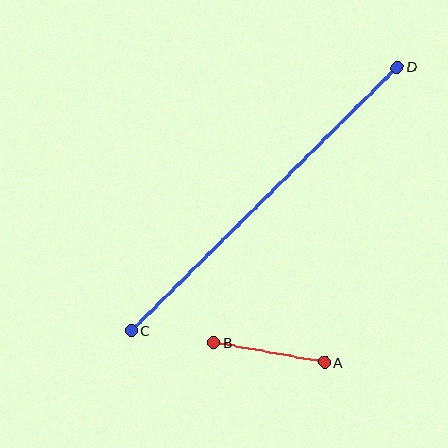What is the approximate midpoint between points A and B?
The midpoint is at approximately (269, 352) pixels.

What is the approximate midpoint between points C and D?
The midpoint is at approximately (264, 199) pixels.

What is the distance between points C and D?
The distance is approximately 374 pixels.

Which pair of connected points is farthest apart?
Points C and D are farthest apart.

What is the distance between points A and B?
The distance is approximately 113 pixels.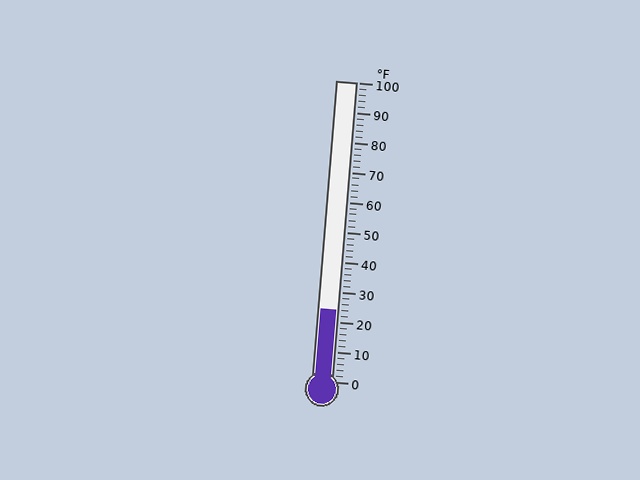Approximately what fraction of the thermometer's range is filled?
The thermometer is filled to approximately 25% of its range.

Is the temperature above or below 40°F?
The temperature is below 40°F.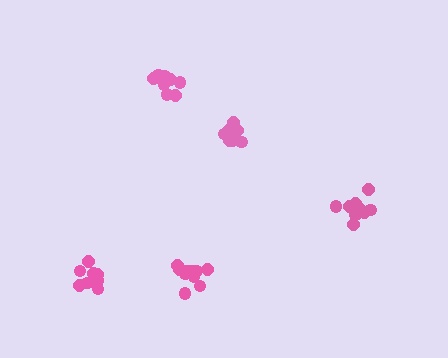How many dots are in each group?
Group 1: 10 dots, Group 2: 10 dots, Group 3: 11 dots, Group 4: 10 dots, Group 5: 13 dots (54 total).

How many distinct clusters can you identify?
There are 5 distinct clusters.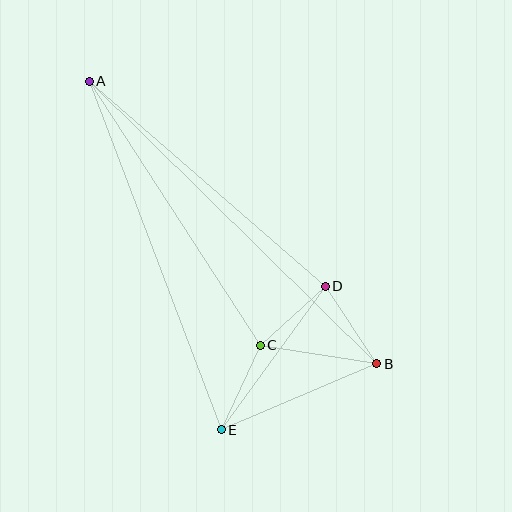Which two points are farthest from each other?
Points A and B are farthest from each other.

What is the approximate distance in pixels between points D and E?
The distance between D and E is approximately 177 pixels.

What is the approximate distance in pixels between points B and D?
The distance between B and D is approximately 93 pixels.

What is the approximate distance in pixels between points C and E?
The distance between C and E is approximately 93 pixels.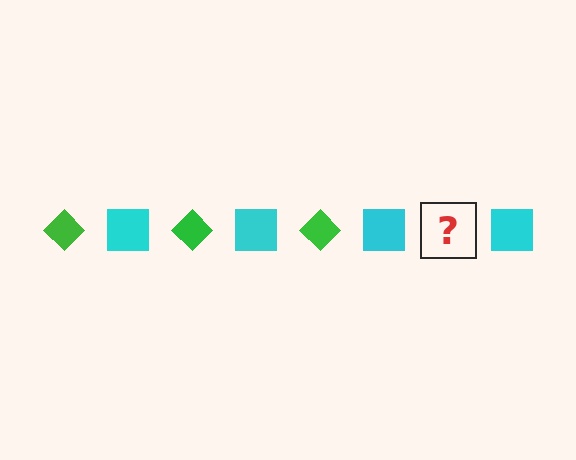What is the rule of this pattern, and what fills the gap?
The rule is that the pattern alternates between green diamond and cyan square. The gap should be filled with a green diamond.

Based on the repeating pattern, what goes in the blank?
The blank should be a green diamond.